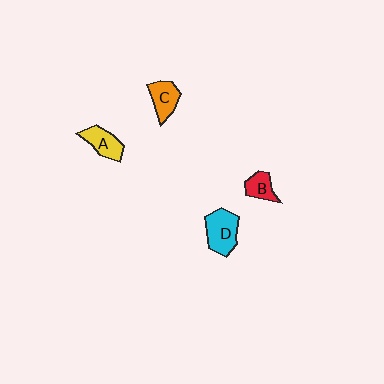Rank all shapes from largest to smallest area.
From largest to smallest: D (cyan), A (yellow), C (orange), B (red).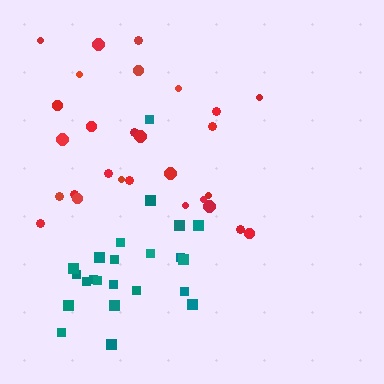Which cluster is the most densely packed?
Teal.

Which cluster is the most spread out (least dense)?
Red.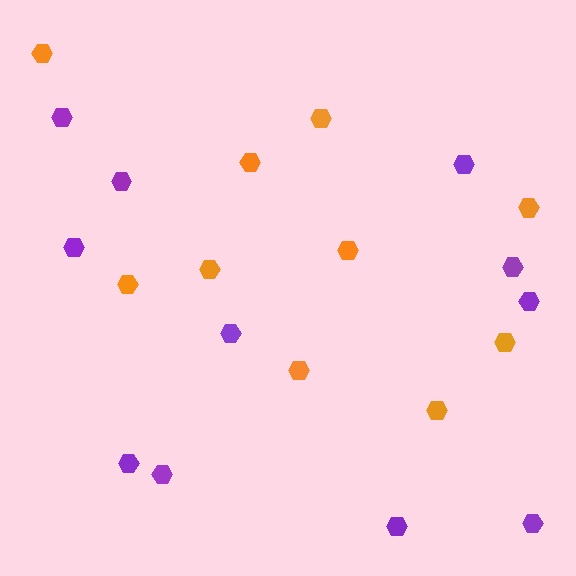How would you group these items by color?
There are 2 groups: one group of purple hexagons (11) and one group of orange hexagons (10).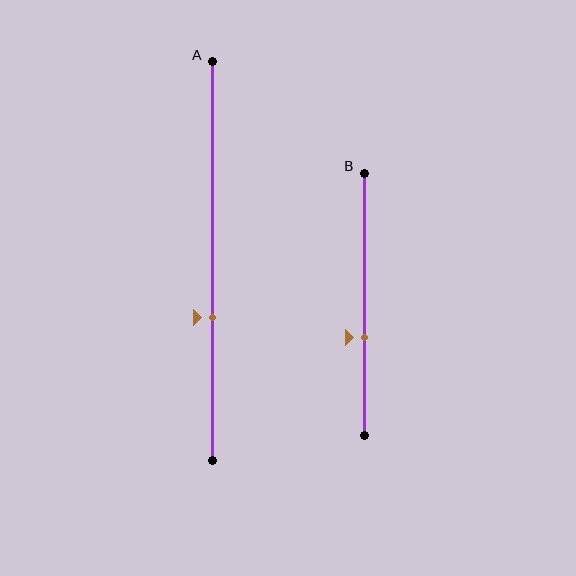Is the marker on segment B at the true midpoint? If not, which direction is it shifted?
No, the marker on segment B is shifted downward by about 13% of the segment length.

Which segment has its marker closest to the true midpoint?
Segment B has its marker closest to the true midpoint.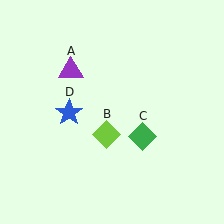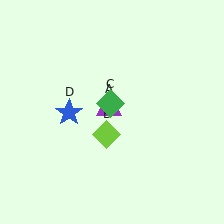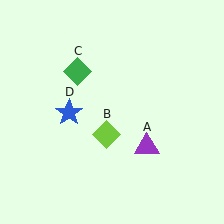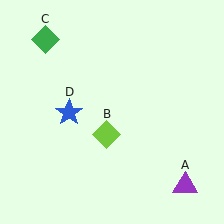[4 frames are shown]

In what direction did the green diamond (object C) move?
The green diamond (object C) moved up and to the left.